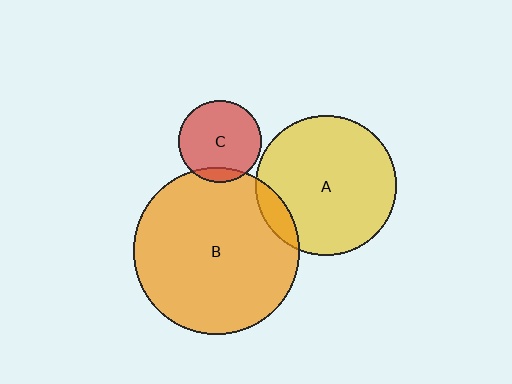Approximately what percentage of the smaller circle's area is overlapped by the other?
Approximately 10%.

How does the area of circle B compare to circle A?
Approximately 1.4 times.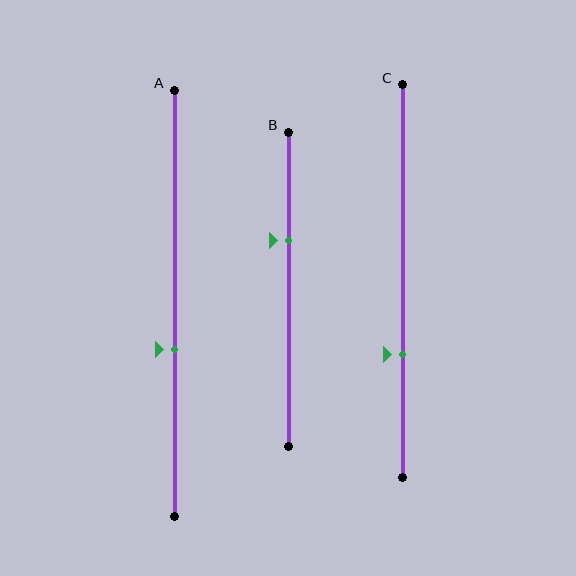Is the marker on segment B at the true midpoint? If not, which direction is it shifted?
No, the marker on segment B is shifted upward by about 16% of the segment length.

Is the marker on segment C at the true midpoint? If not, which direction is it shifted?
No, the marker on segment C is shifted downward by about 19% of the segment length.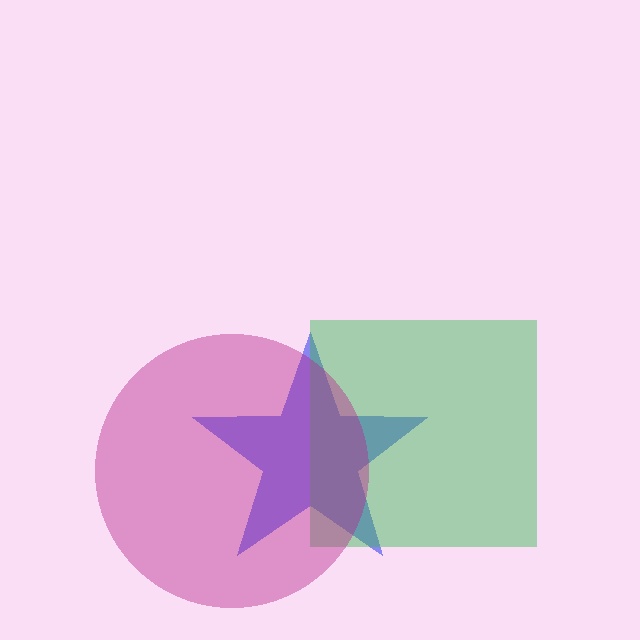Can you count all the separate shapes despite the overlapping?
Yes, there are 3 separate shapes.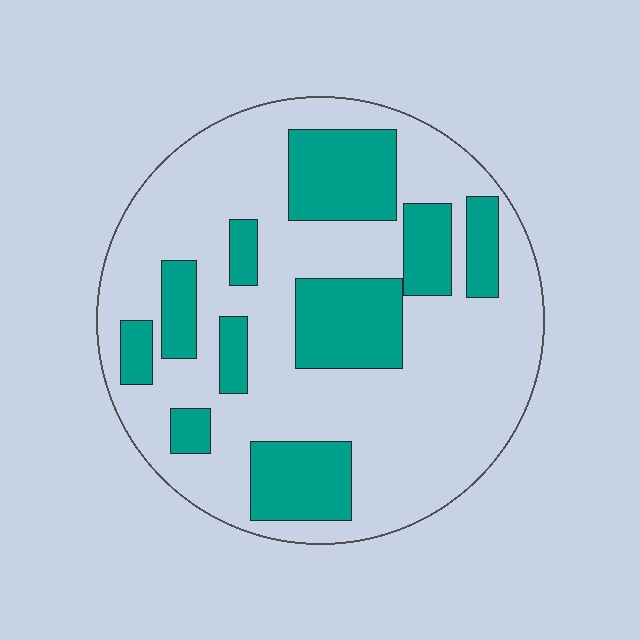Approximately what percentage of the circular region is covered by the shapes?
Approximately 30%.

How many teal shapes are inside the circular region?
10.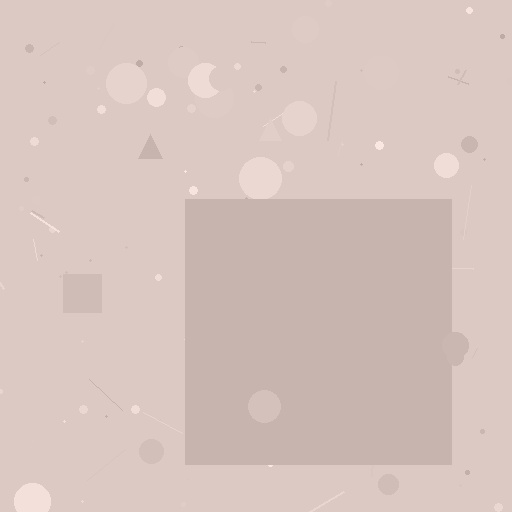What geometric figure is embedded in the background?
A square is embedded in the background.